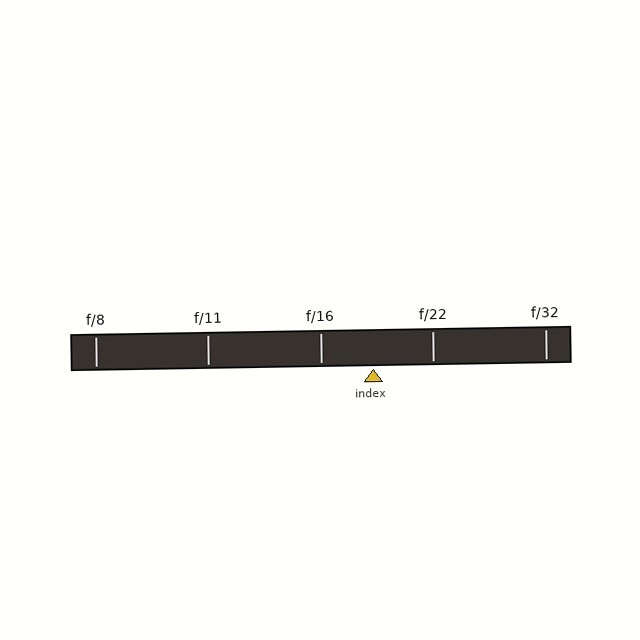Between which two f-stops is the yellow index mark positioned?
The index mark is between f/16 and f/22.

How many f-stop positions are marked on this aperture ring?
There are 5 f-stop positions marked.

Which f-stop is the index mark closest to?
The index mark is closest to f/16.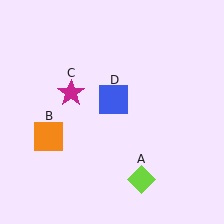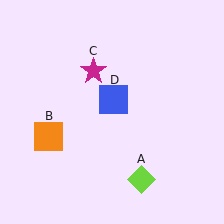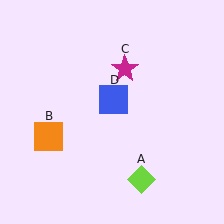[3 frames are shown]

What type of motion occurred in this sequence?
The magenta star (object C) rotated clockwise around the center of the scene.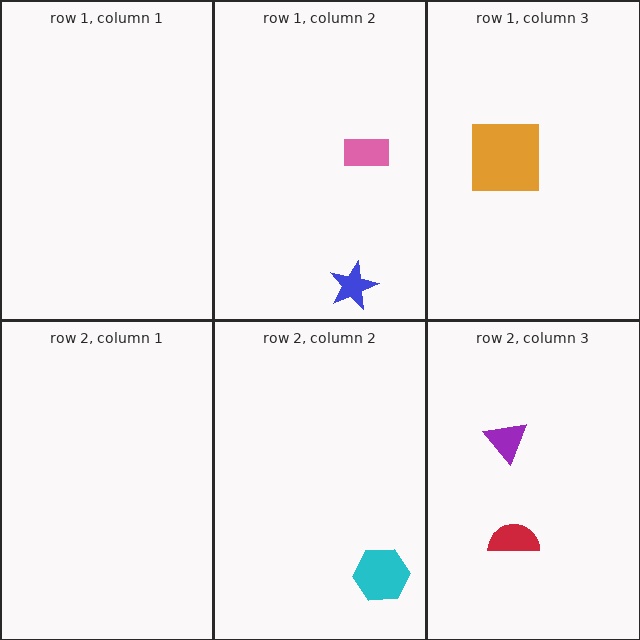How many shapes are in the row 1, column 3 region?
1.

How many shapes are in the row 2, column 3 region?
2.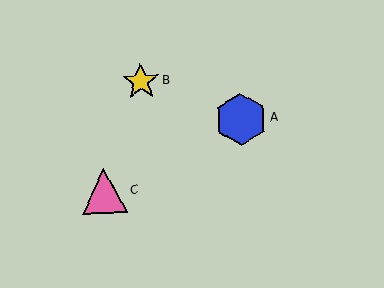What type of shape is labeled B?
Shape B is a yellow star.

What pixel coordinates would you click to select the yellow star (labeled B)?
Click at (141, 82) to select the yellow star B.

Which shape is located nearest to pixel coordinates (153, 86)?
The yellow star (labeled B) at (141, 82) is nearest to that location.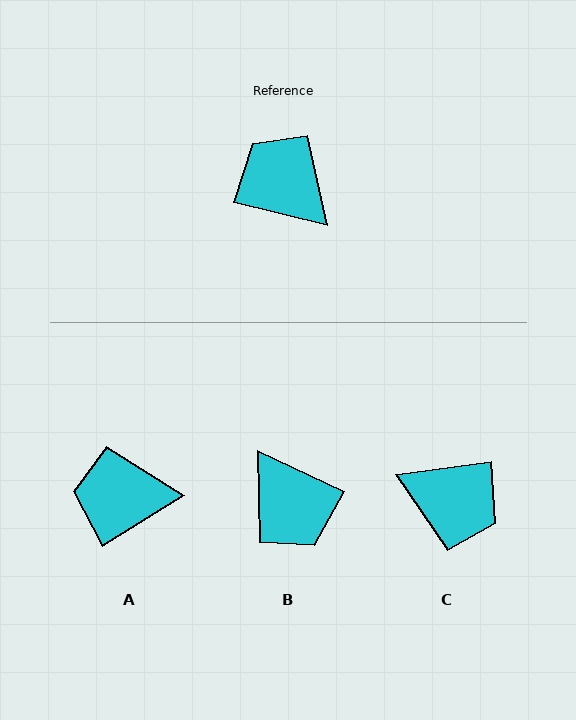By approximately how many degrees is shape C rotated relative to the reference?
Approximately 159 degrees clockwise.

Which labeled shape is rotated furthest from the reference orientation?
B, about 168 degrees away.